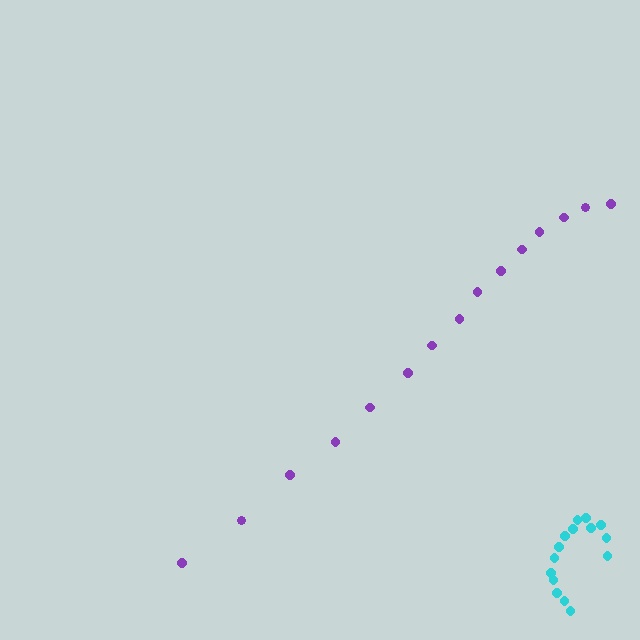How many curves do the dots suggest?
There are 2 distinct paths.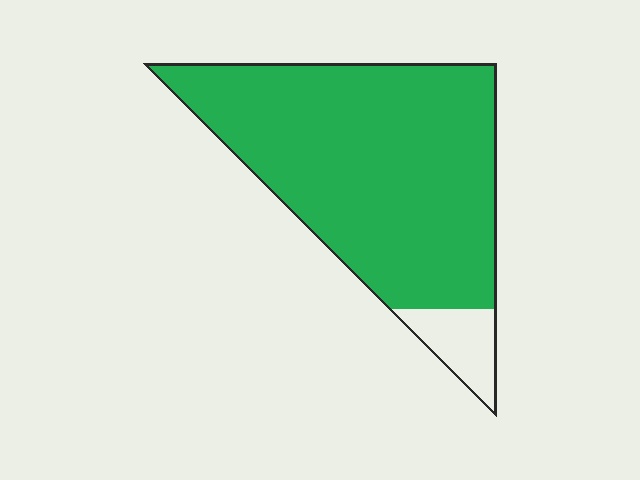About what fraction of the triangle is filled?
About nine tenths (9/10).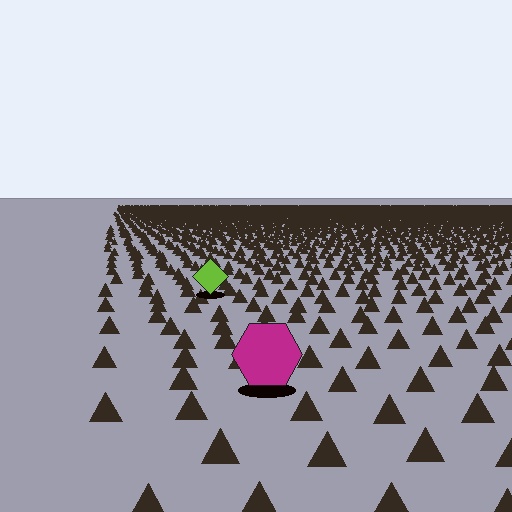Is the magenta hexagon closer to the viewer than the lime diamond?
Yes. The magenta hexagon is closer — you can tell from the texture gradient: the ground texture is coarser near it.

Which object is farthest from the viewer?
The lime diamond is farthest from the viewer. It appears smaller and the ground texture around it is denser.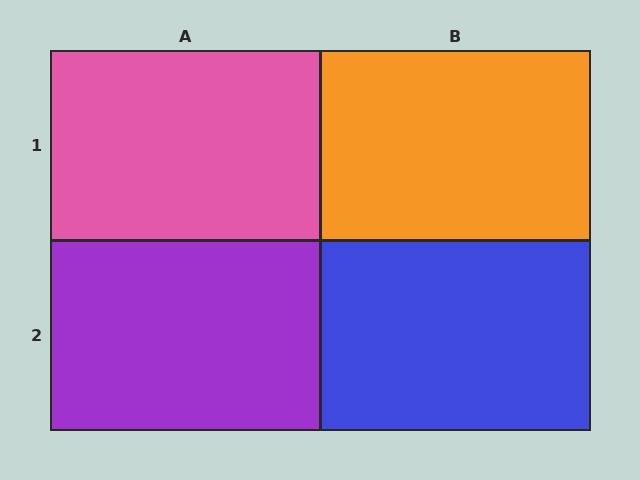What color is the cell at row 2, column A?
Purple.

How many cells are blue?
1 cell is blue.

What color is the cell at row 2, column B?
Blue.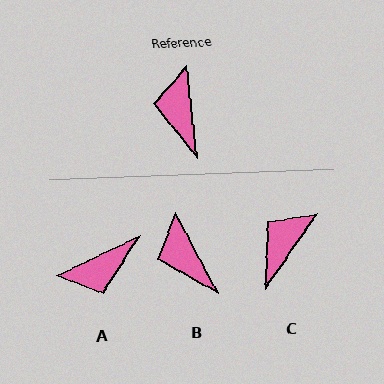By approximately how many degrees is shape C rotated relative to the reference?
Approximately 42 degrees clockwise.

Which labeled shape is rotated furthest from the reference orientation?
A, about 109 degrees away.